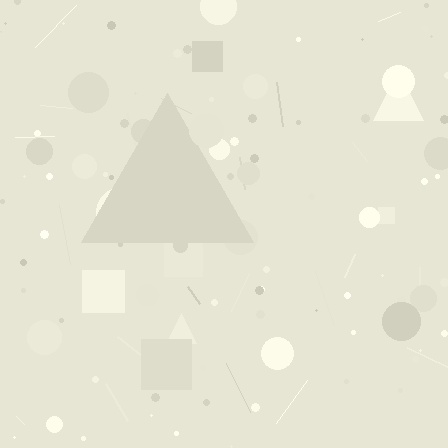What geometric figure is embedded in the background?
A triangle is embedded in the background.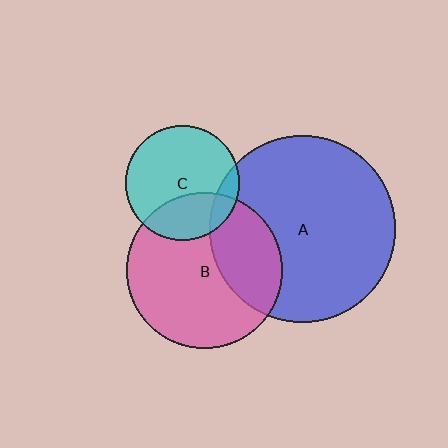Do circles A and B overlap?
Yes.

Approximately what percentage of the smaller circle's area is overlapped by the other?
Approximately 30%.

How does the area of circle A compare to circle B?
Approximately 1.4 times.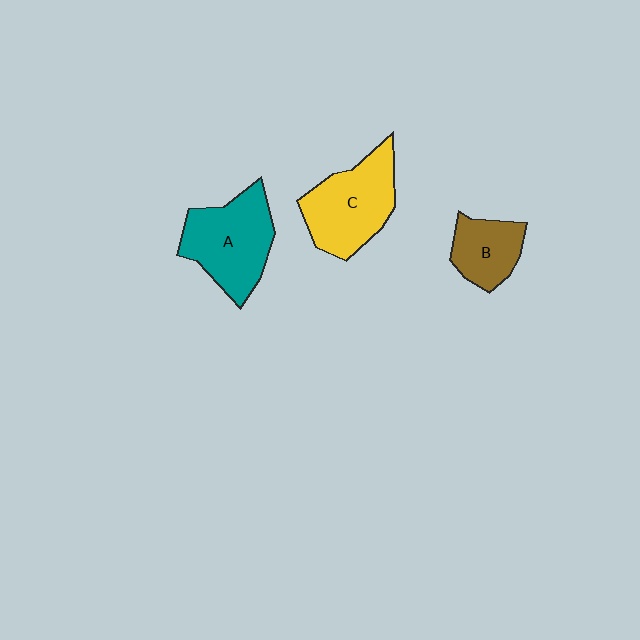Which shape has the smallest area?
Shape B (brown).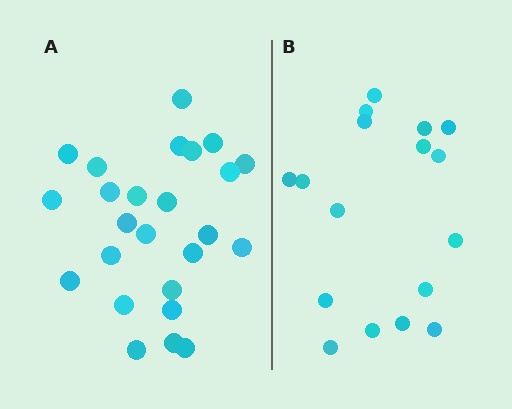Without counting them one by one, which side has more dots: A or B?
Region A (the left region) has more dots.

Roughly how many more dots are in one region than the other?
Region A has roughly 8 or so more dots than region B.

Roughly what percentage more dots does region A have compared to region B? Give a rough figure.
About 45% more.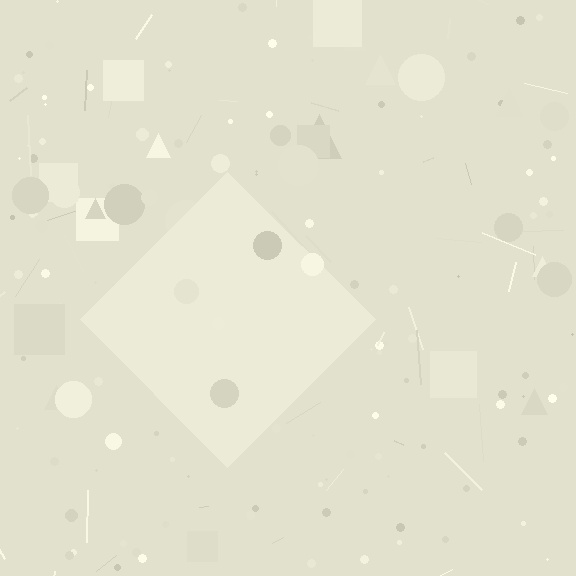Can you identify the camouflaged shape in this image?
The camouflaged shape is a diamond.